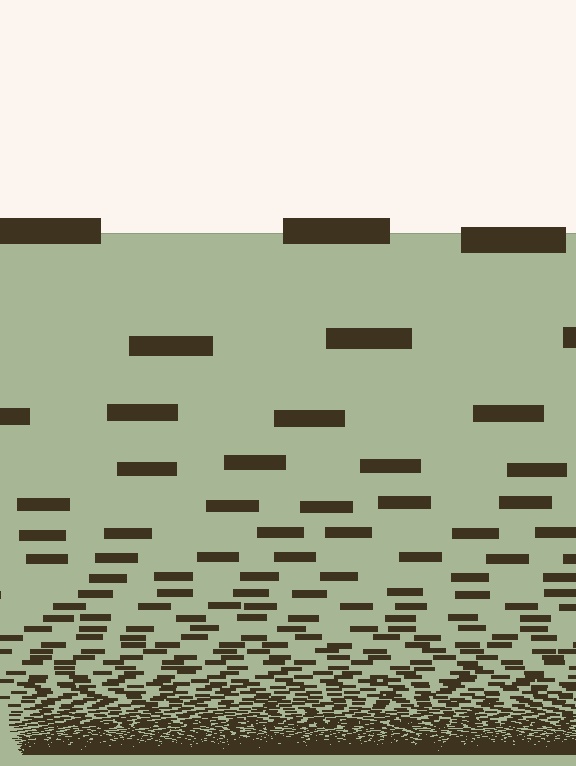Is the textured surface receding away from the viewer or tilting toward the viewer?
The surface appears to tilt toward the viewer. Texture elements get larger and sparser toward the top.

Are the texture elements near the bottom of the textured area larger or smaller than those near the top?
Smaller. The gradient is inverted — elements near the bottom are smaller and denser.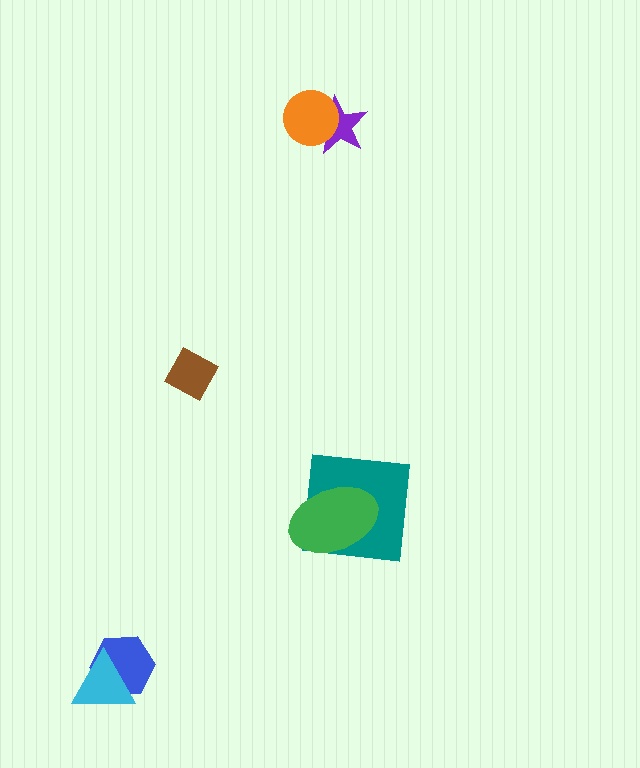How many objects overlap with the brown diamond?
0 objects overlap with the brown diamond.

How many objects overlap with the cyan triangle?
1 object overlaps with the cyan triangle.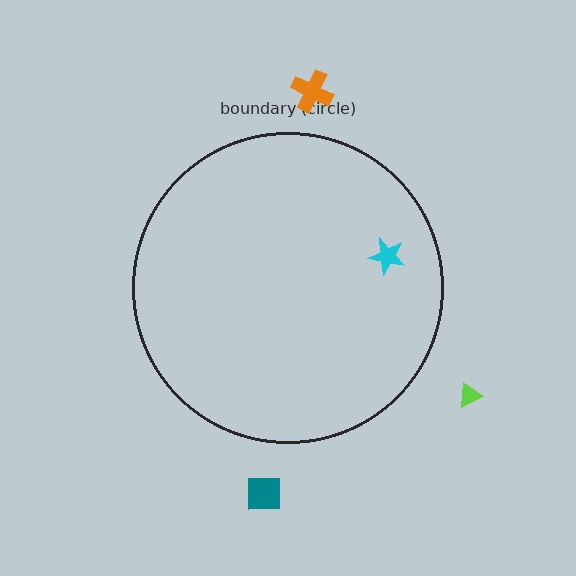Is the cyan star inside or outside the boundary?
Inside.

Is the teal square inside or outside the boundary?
Outside.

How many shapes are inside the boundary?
1 inside, 3 outside.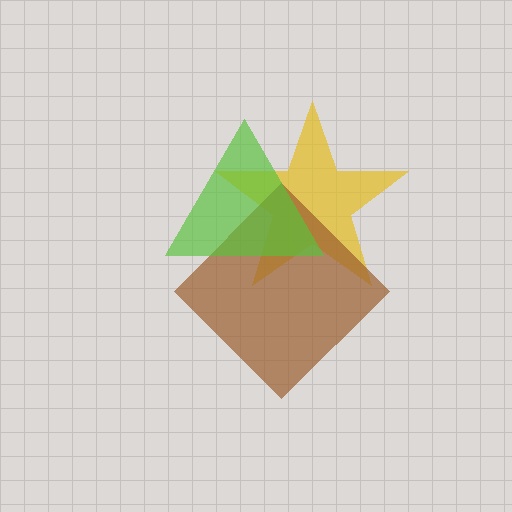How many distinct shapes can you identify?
There are 3 distinct shapes: a yellow star, a brown diamond, a lime triangle.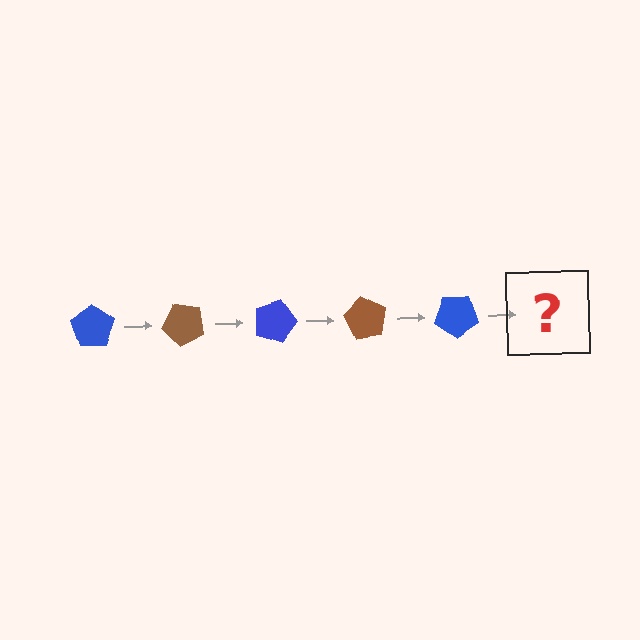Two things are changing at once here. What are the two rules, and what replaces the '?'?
The two rules are that it rotates 45 degrees each step and the color cycles through blue and brown. The '?' should be a brown pentagon, rotated 225 degrees from the start.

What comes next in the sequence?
The next element should be a brown pentagon, rotated 225 degrees from the start.